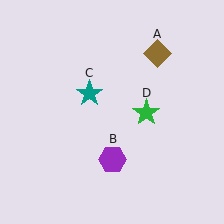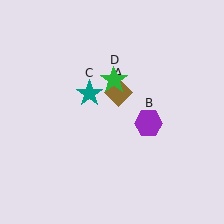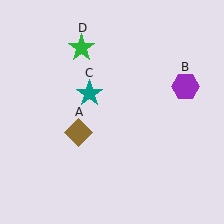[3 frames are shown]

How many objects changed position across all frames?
3 objects changed position: brown diamond (object A), purple hexagon (object B), green star (object D).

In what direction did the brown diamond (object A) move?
The brown diamond (object A) moved down and to the left.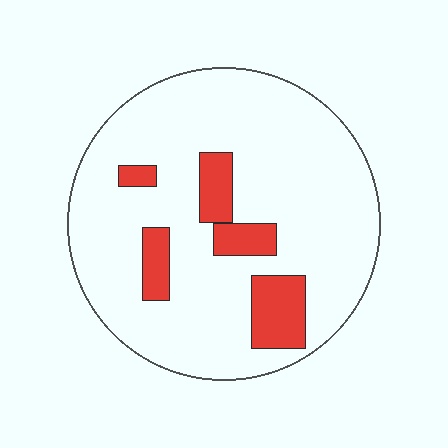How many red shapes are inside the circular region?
5.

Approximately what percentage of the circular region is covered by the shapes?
Approximately 15%.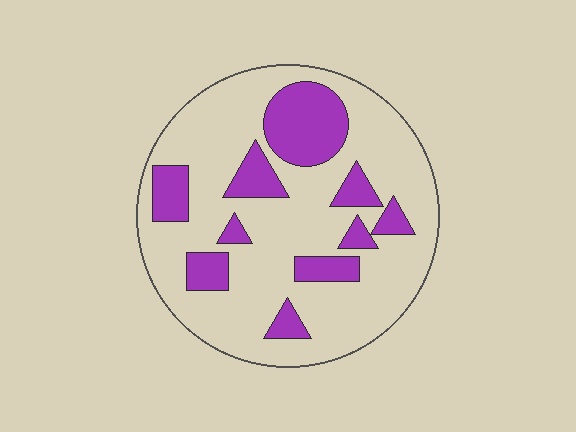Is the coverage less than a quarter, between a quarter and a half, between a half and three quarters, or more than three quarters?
Less than a quarter.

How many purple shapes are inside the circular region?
10.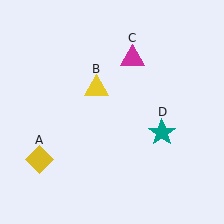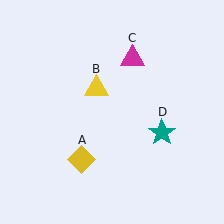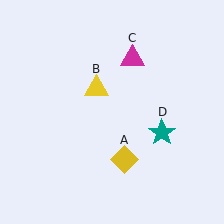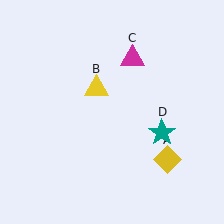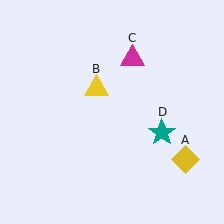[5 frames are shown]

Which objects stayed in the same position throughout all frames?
Yellow triangle (object B) and magenta triangle (object C) and teal star (object D) remained stationary.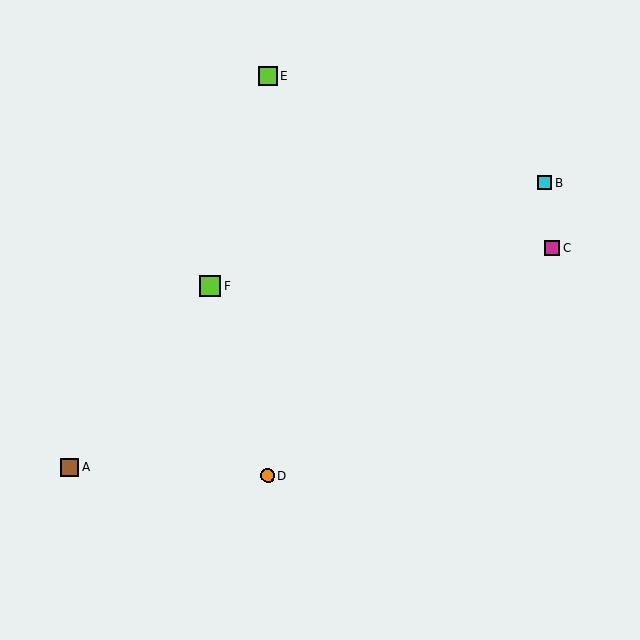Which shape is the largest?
The lime square (labeled F) is the largest.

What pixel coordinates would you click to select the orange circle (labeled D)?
Click at (268, 476) to select the orange circle D.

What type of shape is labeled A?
Shape A is a brown square.